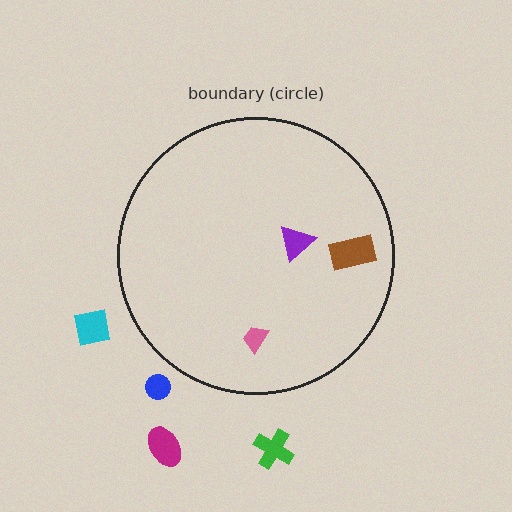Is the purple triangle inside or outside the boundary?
Inside.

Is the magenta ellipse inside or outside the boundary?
Outside.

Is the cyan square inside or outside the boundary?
Outside.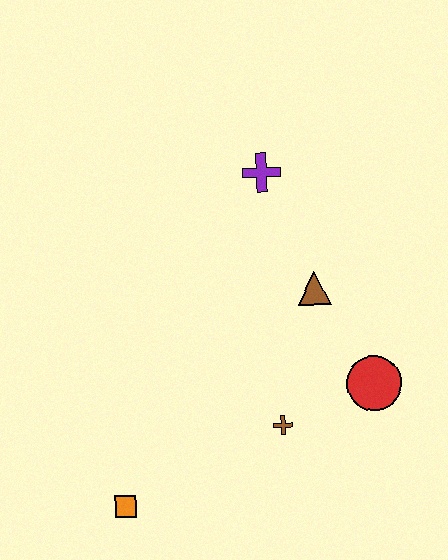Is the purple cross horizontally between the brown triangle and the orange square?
Yes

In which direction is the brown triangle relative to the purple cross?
The brown triangle is below the purple cross.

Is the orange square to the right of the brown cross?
No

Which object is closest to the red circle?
The brown cross is closest to the red circle.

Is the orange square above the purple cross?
No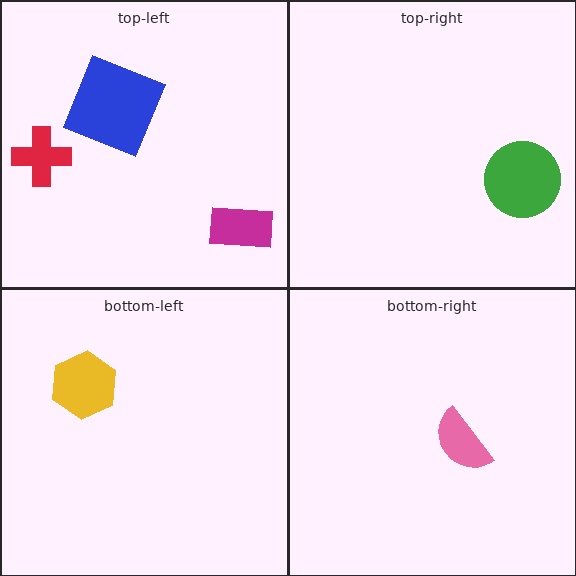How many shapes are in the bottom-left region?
1.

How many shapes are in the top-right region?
1.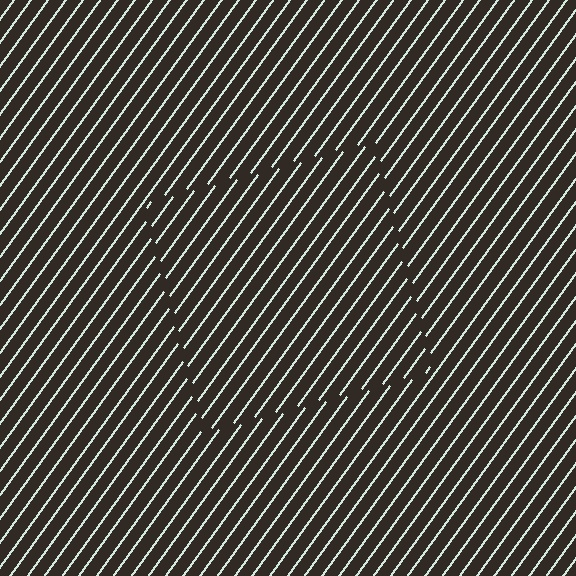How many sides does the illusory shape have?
4 sides — the line-ends trace a square.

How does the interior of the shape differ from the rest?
The interior of the shape contains the same grating, shifted by half a period — the contour is defined by the phase discontinuity where line-ends from the inner and outer gratings abut.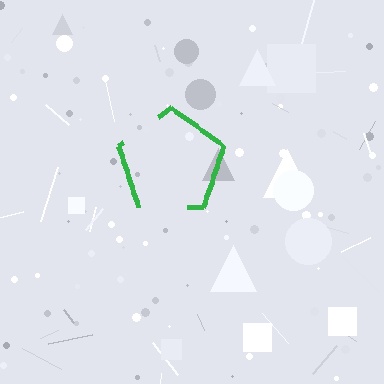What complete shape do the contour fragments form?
The contour fragments form a pentagon.